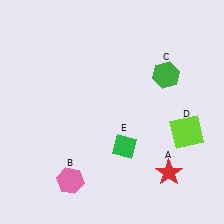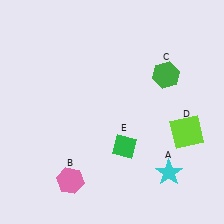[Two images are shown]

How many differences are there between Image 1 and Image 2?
There is 1 difference between the two images.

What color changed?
The star (A) changed from red in Image 1 to cyan in Image 2.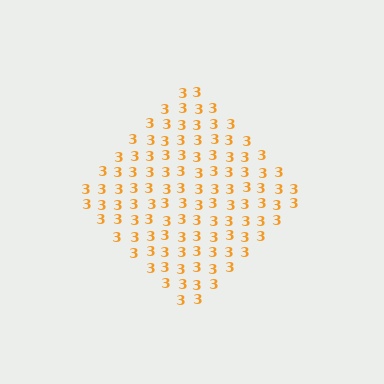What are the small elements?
The small elements are digit 3's.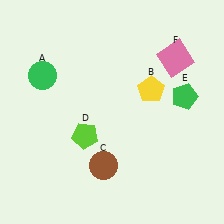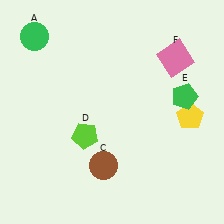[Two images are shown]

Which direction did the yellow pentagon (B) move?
The yellow pentagon (B) moved right.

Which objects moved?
The objects that moved are: the green circle (A), the yellow pentagon (B).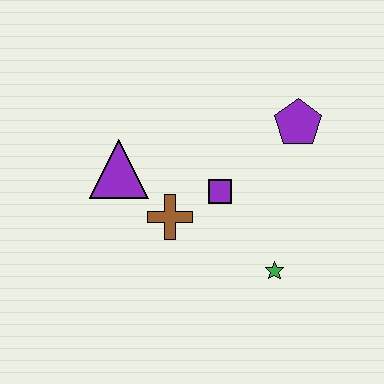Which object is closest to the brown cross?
The purple square is closest to the brown cross.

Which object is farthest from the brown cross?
The purple pentagon is farthest from the brown cross.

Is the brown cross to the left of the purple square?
Yes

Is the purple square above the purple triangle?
No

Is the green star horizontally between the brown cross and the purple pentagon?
Yes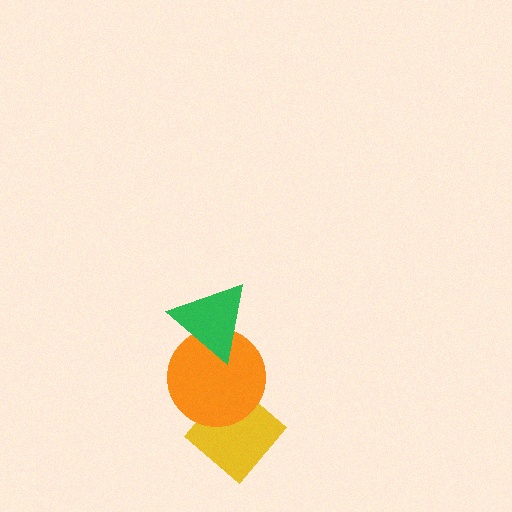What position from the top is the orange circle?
The orange circle is 2nd from the top.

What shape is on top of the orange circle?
The green triangle is on top of the orange circle.